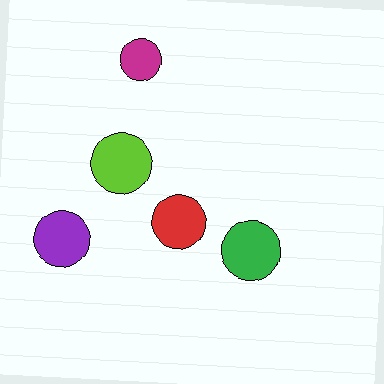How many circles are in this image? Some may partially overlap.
There are 5 circles.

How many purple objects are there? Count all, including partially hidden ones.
There is 1 purple object.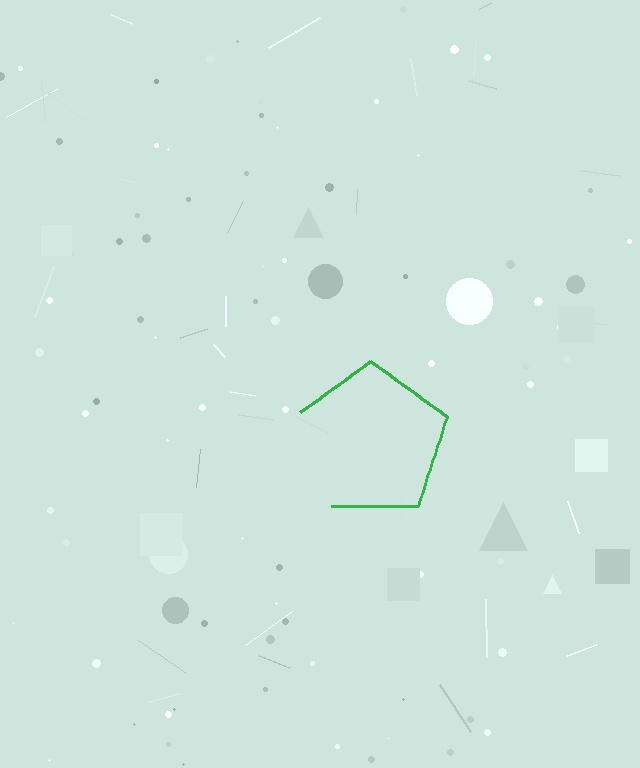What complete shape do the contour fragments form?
The contour fragments form a pentagon.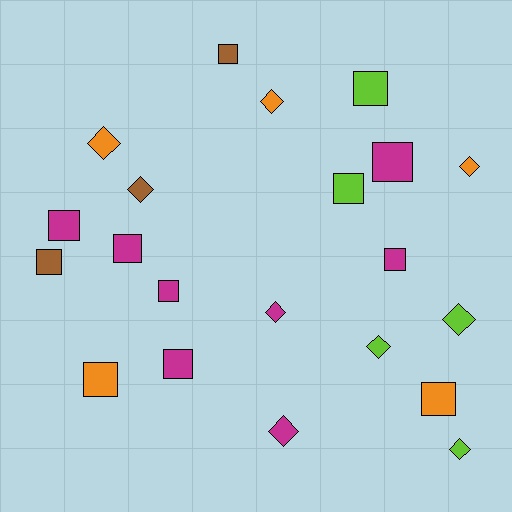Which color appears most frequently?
Magenta, with 8 objects.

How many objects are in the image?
There are 21 objects.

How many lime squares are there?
There are 2 lime squares.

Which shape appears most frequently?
Square, with 12 objects.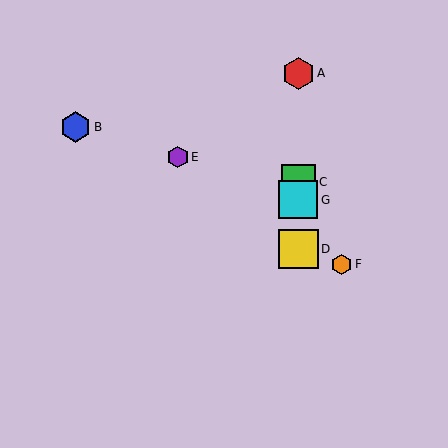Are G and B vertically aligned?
No, G is at x≈298 and B is at x≈75.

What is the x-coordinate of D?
Object D is at x≈298.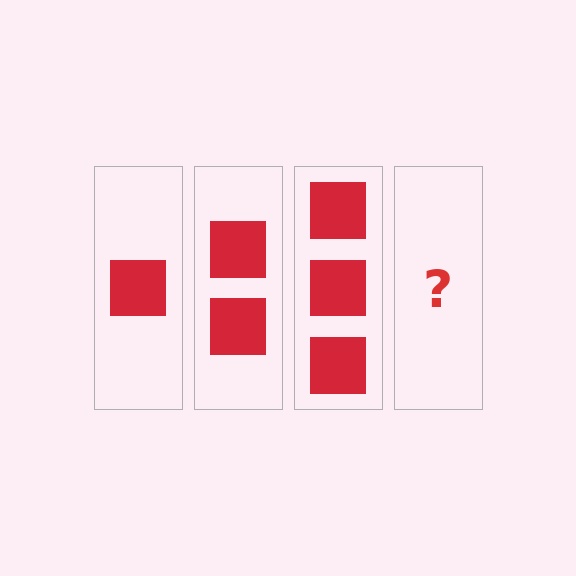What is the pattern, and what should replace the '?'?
The pattern is that each step adds one more square. The '?' should be 4 squares.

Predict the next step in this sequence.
The next step is 4 squares.